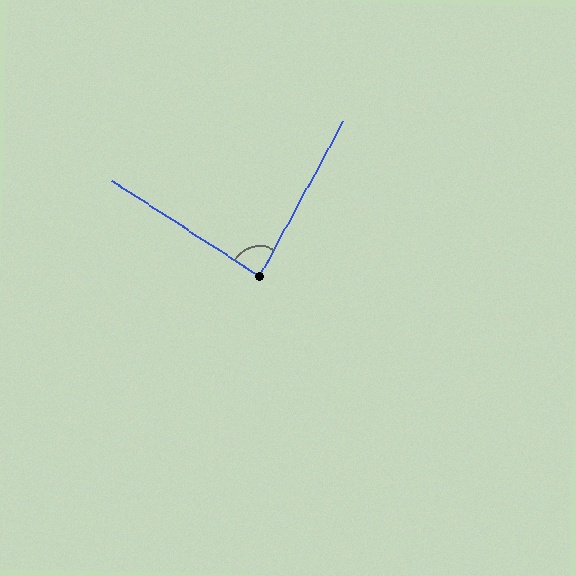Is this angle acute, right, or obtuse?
It is approximately a right angle.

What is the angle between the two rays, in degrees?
Approximately 85 degrees.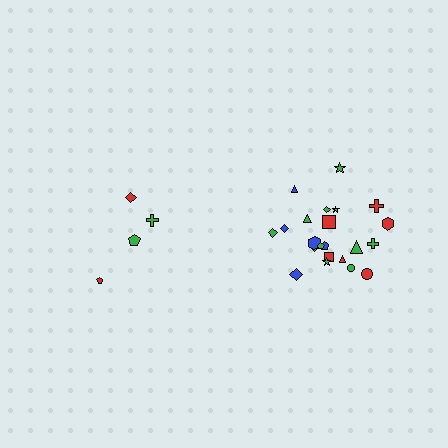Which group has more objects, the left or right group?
The right group.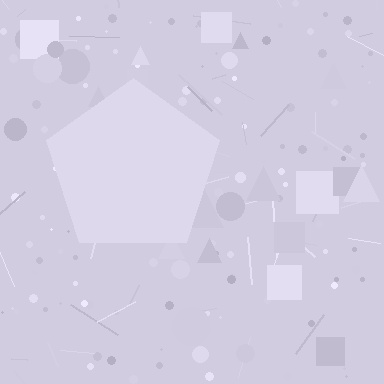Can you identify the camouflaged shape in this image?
The camouflaged shape is a pentagon.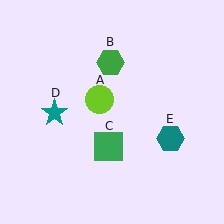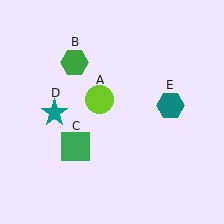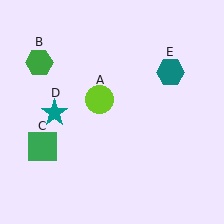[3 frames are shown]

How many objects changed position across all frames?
3 objects changed position: green hexagon (object B), green square (object C), teal hexagon (object E).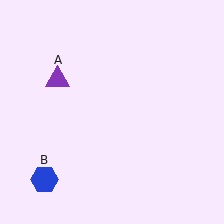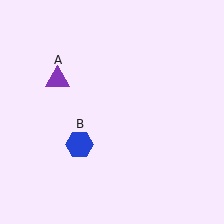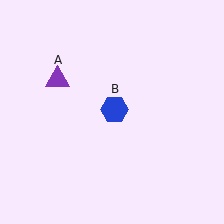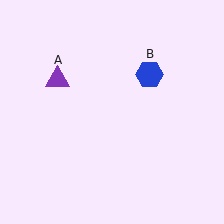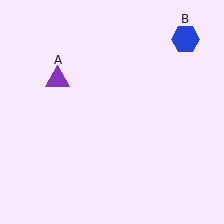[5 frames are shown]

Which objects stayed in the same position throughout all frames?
Purple triangle (object A) remained stationary.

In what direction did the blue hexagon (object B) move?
The blue hexagon (object B) moved up and to the right.